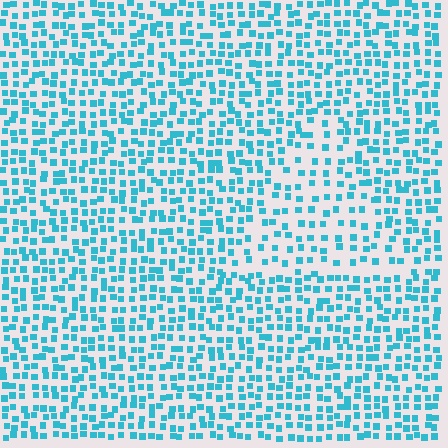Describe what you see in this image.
The image contains small cyan elements arranged at two different densities. A triangle-shaped region is visible where the elements are less densely packed than the surrounding area.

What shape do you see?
I see a triangle.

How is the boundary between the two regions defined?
The boundary is defined by a change in element density (approximately 1.7x ratio). All elements are the same color, size, and shape.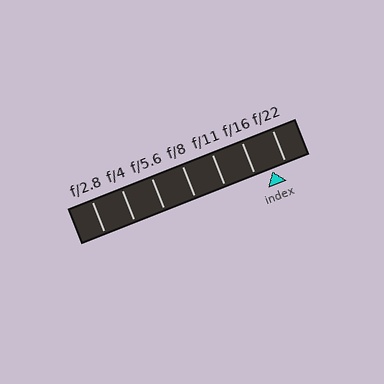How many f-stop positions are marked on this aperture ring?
There are 7 f-stop positions marked.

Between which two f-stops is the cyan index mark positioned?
The index mark is between f/16 and f/22.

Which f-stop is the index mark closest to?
The index mark is closest to f/22.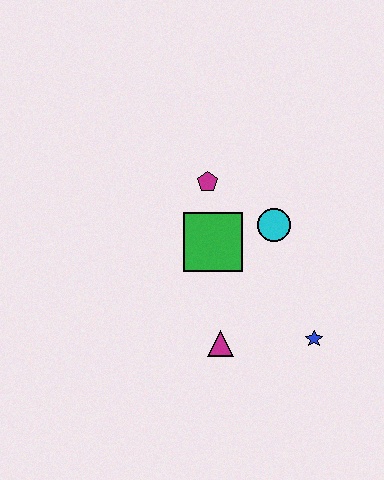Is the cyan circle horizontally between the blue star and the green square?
Yes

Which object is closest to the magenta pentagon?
The green square is closest to the magenta pentagon.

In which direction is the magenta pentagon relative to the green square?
The magenta pentagon is above the green square.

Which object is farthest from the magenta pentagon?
The blue star is farthest from the magenta pentagon.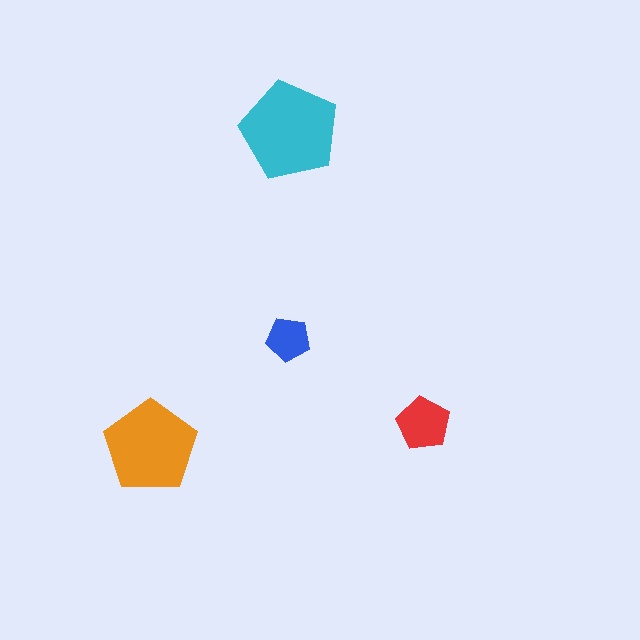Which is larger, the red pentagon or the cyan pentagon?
The cyan one.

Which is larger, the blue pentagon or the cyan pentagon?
The cyan one.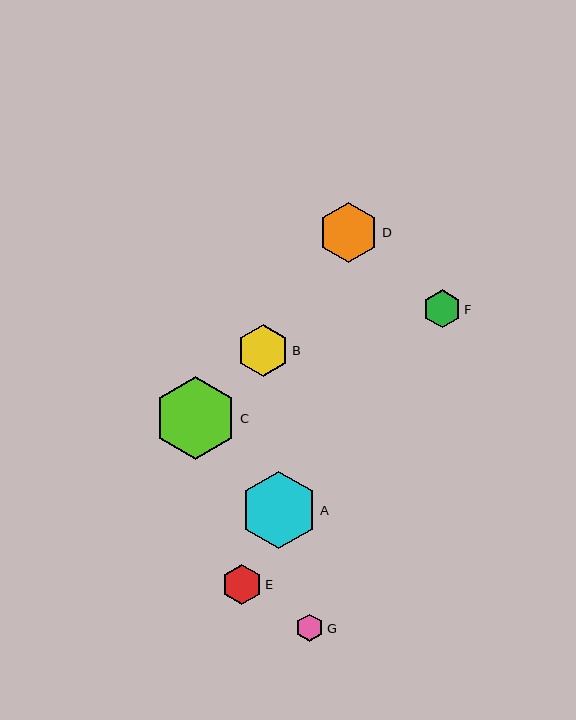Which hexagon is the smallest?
Hexagon G is the smallest with a size of approximately 28 pixels.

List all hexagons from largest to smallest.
From largest to smallest: C, A, D, B, E, F, G.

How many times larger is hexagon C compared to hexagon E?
Hexagon C is approximately 2.1 times the size of hexagon E.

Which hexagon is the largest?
Hexagon C is the largest with a size of approximately 83 pixels.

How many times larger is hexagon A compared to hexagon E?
Hexagon A is approximately 1.9 times the size of hexagon E.